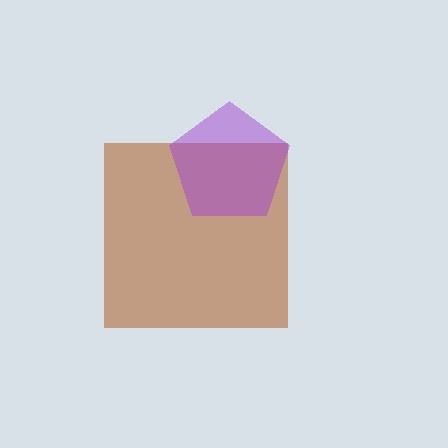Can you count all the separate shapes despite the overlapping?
Yes, there are 2 separate shapes.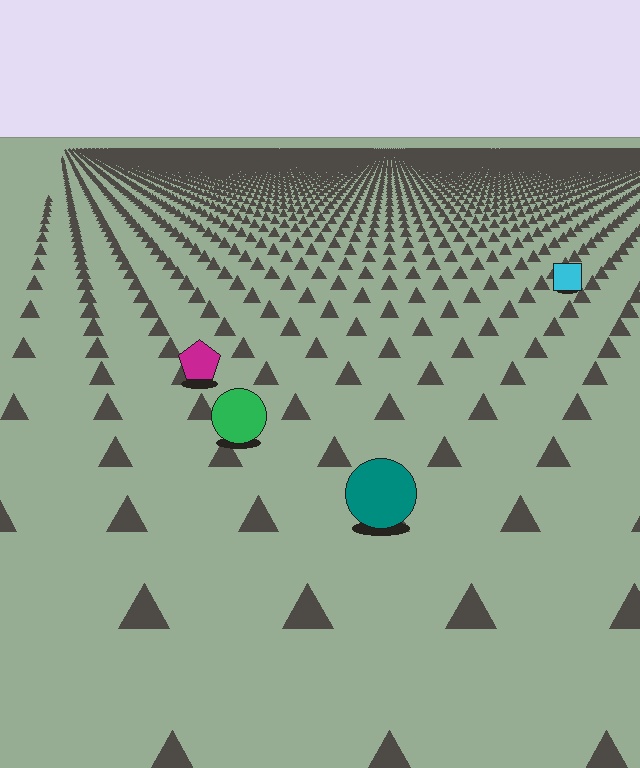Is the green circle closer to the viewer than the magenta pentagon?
Yes. The green circle is closer — you can tell from the texture gradient: the ground texture is coarser near it.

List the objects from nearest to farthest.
From nearest to farthest: the teal circle, the green circle, the magenta pentagon, the cyan square.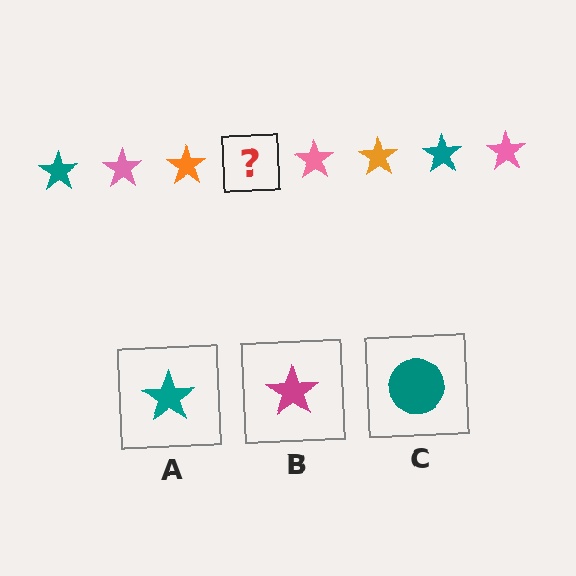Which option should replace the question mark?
Option A.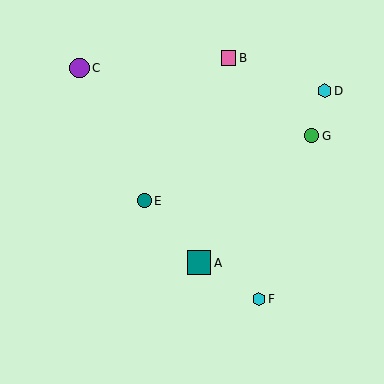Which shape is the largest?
The teal square (labeled A) is the largest.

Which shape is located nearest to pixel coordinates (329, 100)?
The cyan hexagon (labeled D) at (324, 91) is nearest to that location.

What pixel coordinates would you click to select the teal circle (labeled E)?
Click at (145, 201) to select the teal circle E.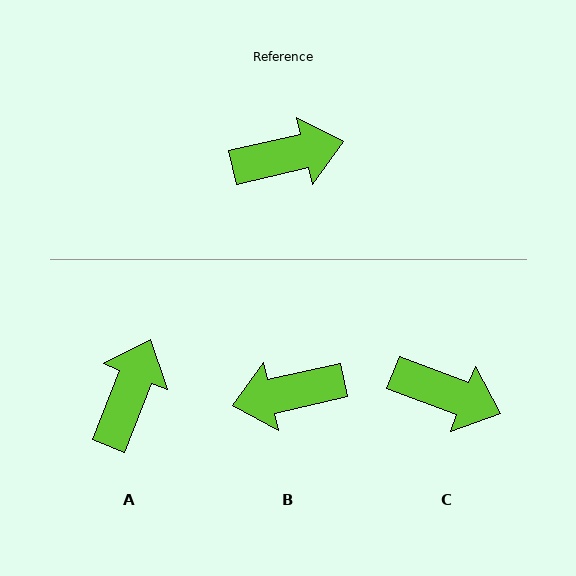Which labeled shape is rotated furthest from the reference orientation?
B, about 180 degrees away.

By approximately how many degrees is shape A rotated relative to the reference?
Approximately 55 degrees counter-clockwise.